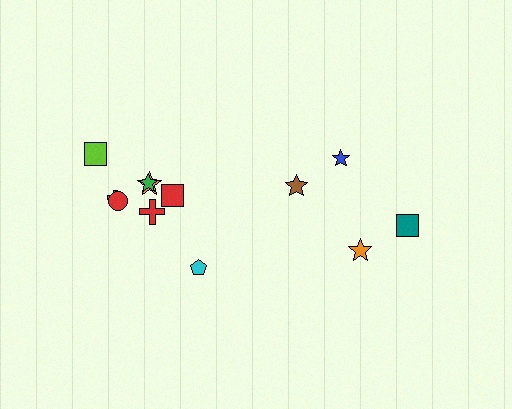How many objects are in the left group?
There are 8 objects.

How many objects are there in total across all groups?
There are 12 objects.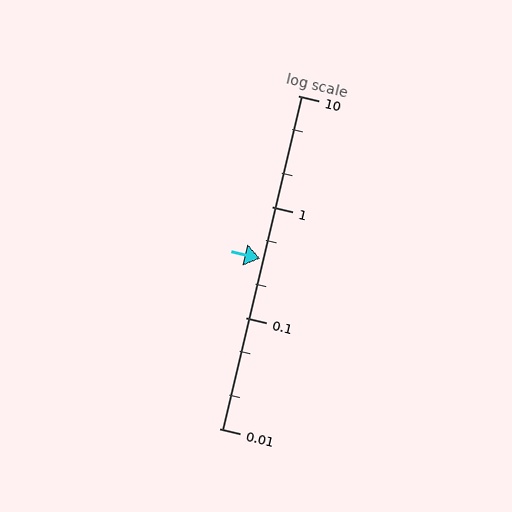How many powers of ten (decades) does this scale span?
The scale spans 3 decades, from 0.01 to 10.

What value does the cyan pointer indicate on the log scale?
The pointer indicates approximately 0.34.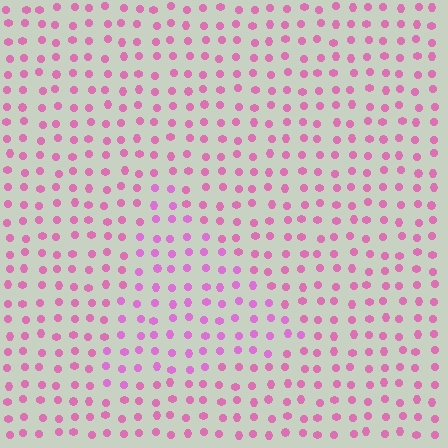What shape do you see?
I see a triangle.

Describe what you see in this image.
The image is filled with small pink elements in a uniform arrangement. A triangle-shaped region is visible where the elements are tinted to a slightly different hue, forming a subtle color boundary.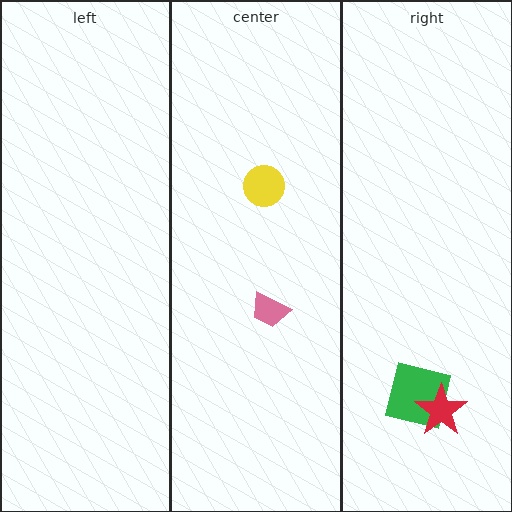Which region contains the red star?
The right region.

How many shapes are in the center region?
2.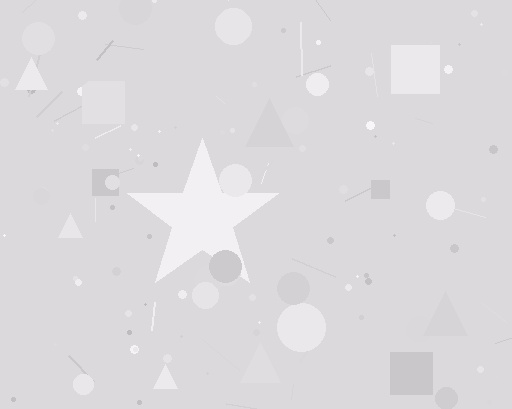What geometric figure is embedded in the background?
A star is embedded in the background.